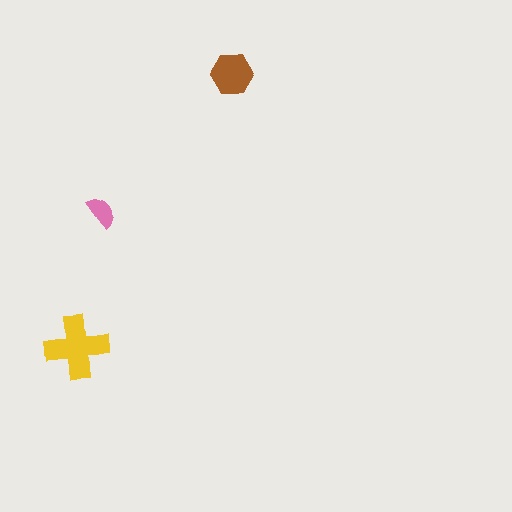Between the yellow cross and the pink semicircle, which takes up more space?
The yellow cross.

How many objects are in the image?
There are 3 objects in the image.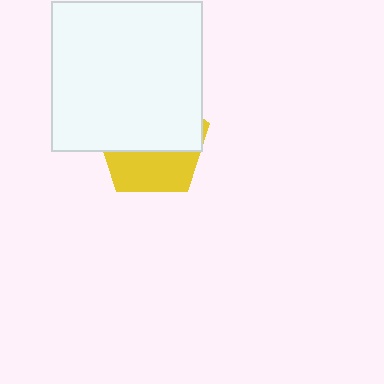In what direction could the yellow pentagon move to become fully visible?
The yellow pentagon could move down. That would shift it out from behind the white square entirely.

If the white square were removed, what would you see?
You would see the complete yellow pentagon.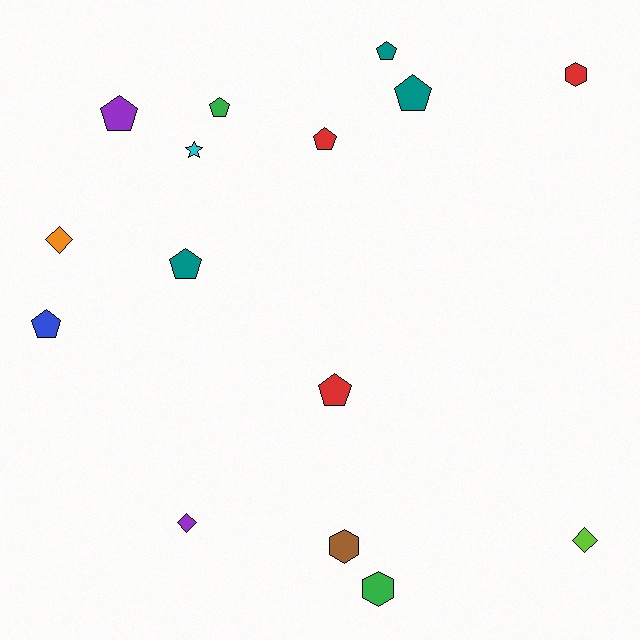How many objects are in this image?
There are 15 objects.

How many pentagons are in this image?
There are 8 pentagons.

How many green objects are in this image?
There are 2 green objects.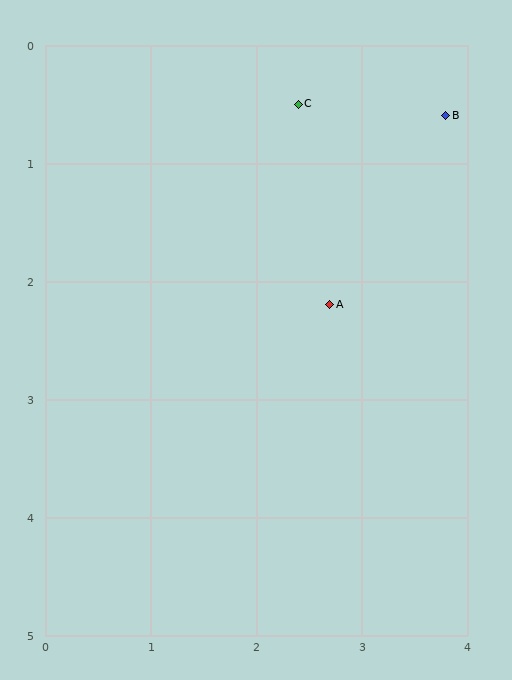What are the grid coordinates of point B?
Point B is at approximately (3.8, 0.6).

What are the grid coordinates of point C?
Point C is at approximately (2.4, 0.5).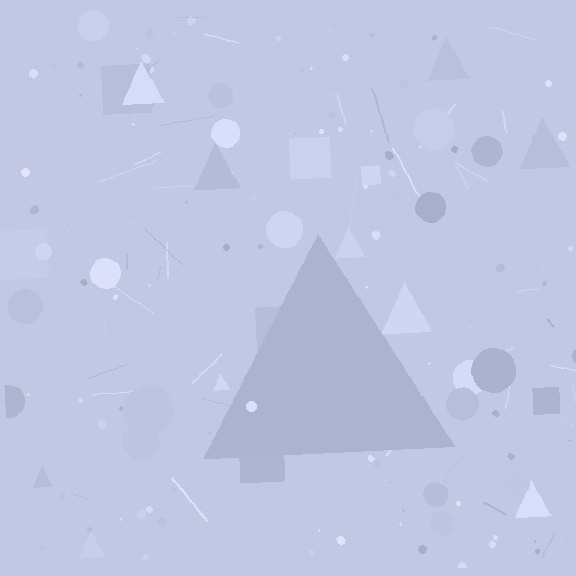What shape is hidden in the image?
A triangle is hidden in the image.